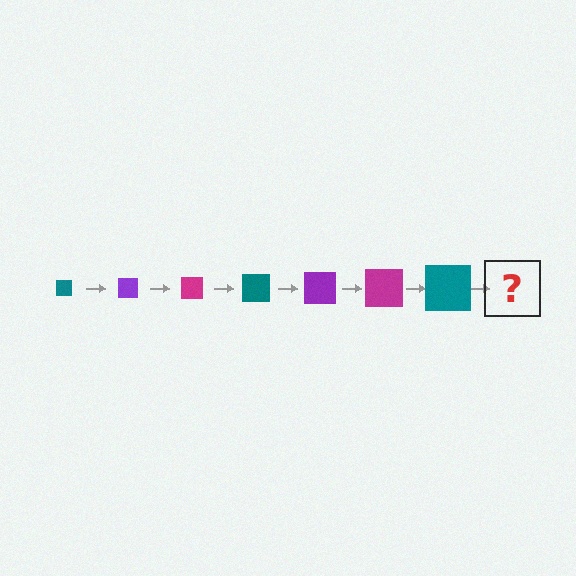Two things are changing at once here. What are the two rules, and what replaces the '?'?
The two rules are that the square grows larger each step and the color cycles through teal, purple, and magenta. The '?' should be a purple square, larger than the previous one.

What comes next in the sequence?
The next element should be a purple square, larger than the previous one.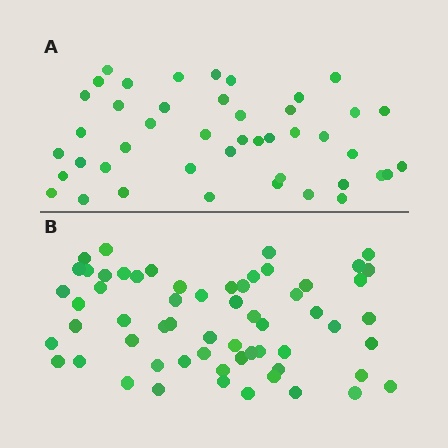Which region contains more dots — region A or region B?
Region B (the bottom region) has more dots.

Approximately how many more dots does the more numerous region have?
Region B has approximately 15 more dots than region A.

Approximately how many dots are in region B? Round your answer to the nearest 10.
About 60 dots.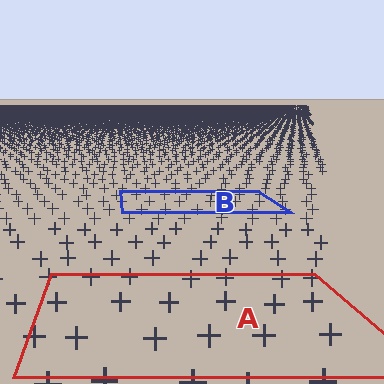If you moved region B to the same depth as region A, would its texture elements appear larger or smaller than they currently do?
They would appear larger. At a closer depth, the same texture elements are projected at a bigger on-screen size.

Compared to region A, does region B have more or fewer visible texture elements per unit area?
Region B has more texture elements per unit area — they are packed more densely because it is farther away.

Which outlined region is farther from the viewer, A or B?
Region B is farther from the viewer — the texture elements inside it appear smaller and more densely packed.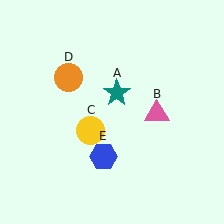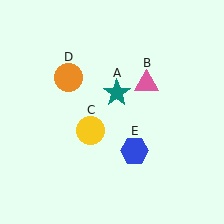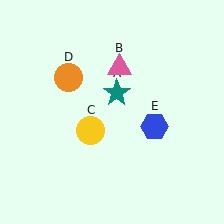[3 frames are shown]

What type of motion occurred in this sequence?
The pink triangle (object B), blue hexagon (object E) rotated counterclockwise around the center of the scene.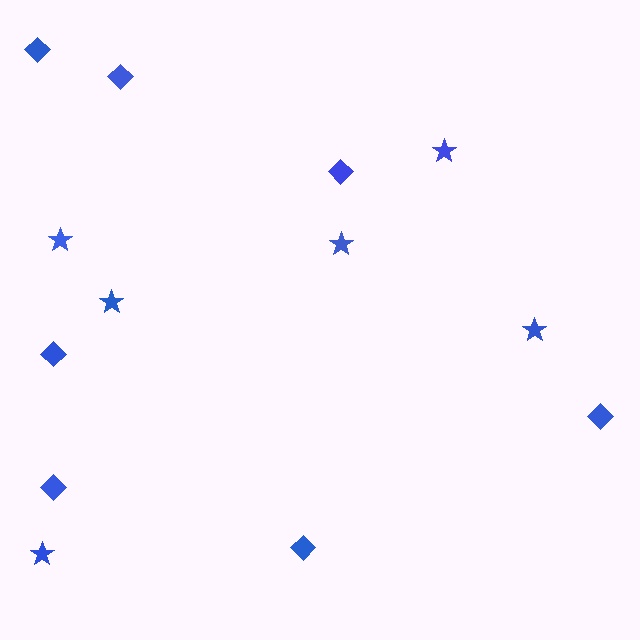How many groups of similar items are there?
There are 2 groups: one group of stars (6) and one group of diamonds (7).